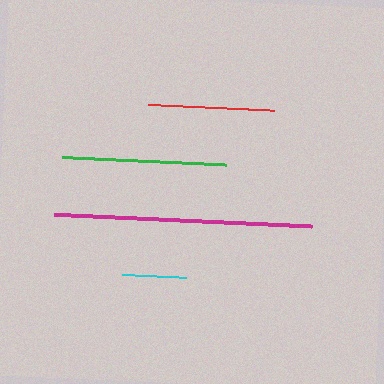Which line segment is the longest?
The magenta line is the longest at approximately 258 pixels.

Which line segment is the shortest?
The cyan line is the shortest at approximately 64 pixels.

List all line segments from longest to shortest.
From longest to shortest: magenta, green, red, cyan.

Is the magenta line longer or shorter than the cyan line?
The magenta line is longer than the cyan line.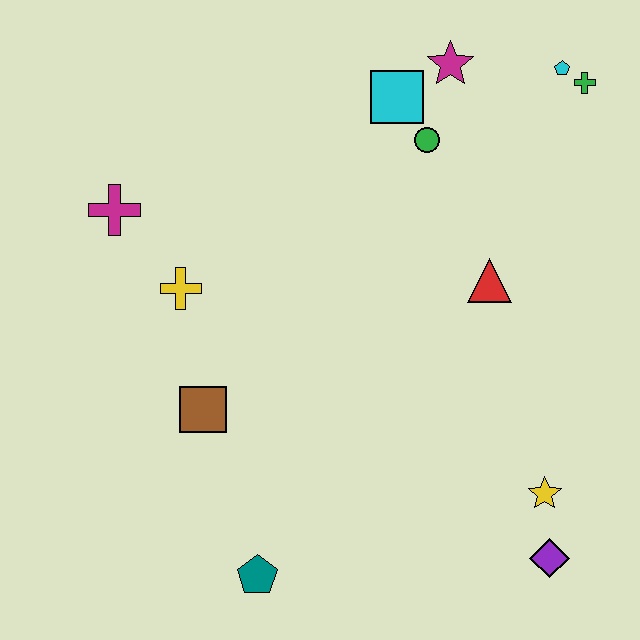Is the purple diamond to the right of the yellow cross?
Yes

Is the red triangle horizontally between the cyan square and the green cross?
Yes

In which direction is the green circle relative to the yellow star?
The green circle is above the yellow star.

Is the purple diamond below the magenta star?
Yes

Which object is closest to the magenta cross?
The yellow cross is closest to the magenta cross.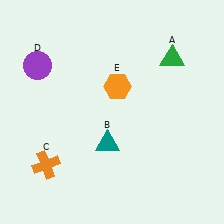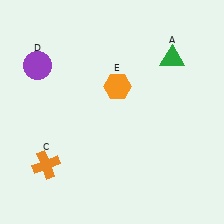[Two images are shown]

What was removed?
The teal triangle (B) was removed in Image 2.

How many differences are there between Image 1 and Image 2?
There is 1 difference between the two images.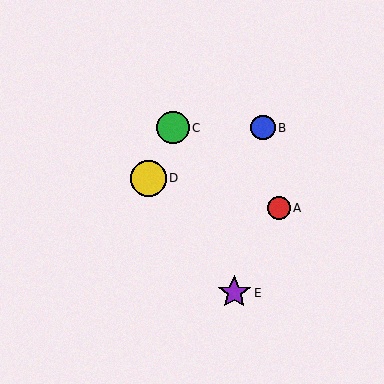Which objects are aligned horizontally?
Objects B, C are aligned horizontally.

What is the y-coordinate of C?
Object C is at y≈128.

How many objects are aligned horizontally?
2 objects (B, C) are aligned horizontally.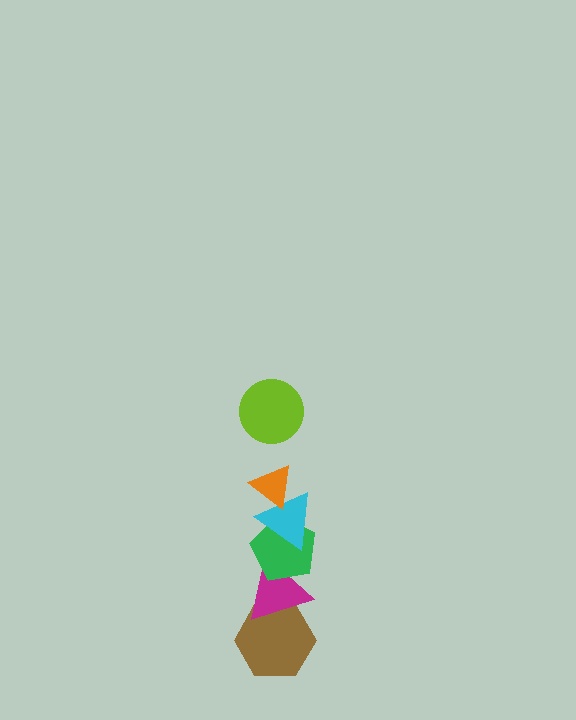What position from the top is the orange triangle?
The orange triangle is 2nd from the top.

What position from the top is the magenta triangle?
The magenta triangle is 5th from the top.